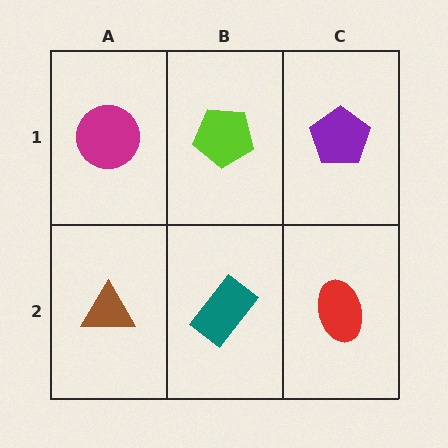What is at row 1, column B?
A lime pentagon.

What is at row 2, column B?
A teal rectangle.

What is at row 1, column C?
A purple pentagon.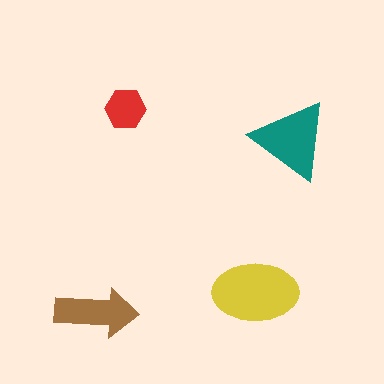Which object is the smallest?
The red hexagon.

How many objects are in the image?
There are 4 objects in the image.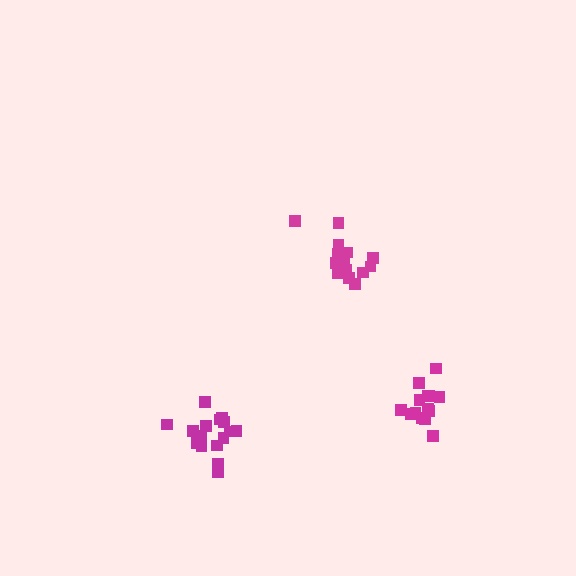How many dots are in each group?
Group 1: 14 dots, Group 2: 16 dots, Group 3: 14 dots (44 total).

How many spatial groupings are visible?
There are 3 spatial groupings.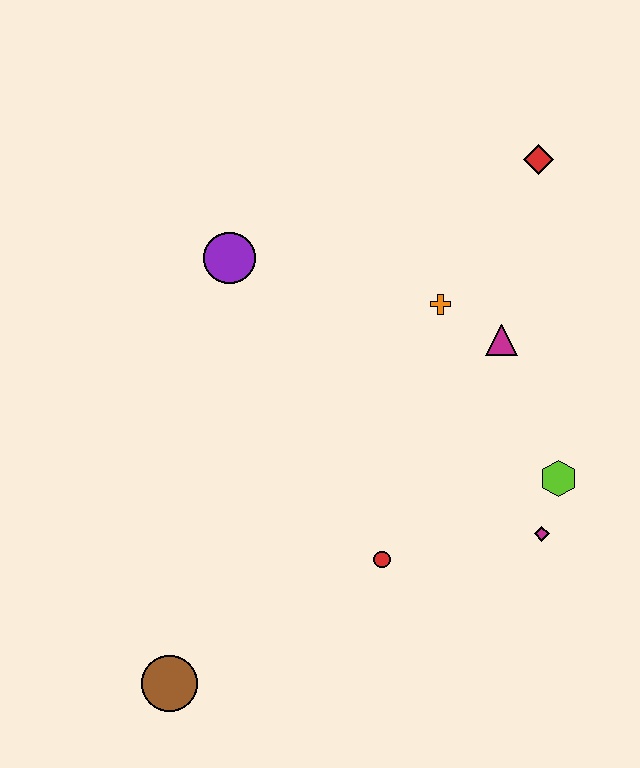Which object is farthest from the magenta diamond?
The purple circle is farthest from the magenta diamond.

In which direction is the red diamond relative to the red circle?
The red diamond is above the red circle.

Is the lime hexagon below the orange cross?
Yes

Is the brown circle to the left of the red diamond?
Yes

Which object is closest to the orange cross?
The magenta triangle is closest to the orange cross.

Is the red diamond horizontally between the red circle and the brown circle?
No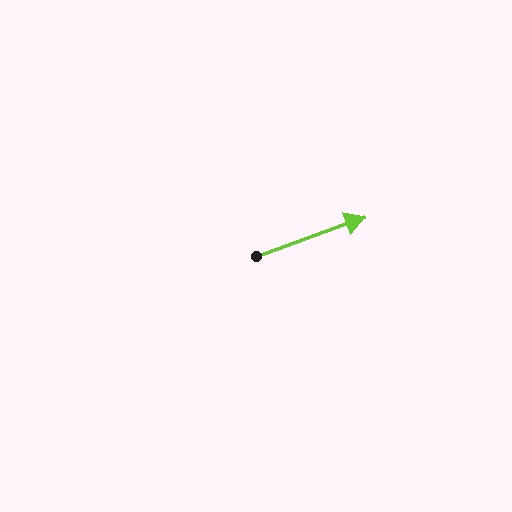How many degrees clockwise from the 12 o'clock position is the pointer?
Approximately 70 degrees.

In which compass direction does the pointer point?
East.